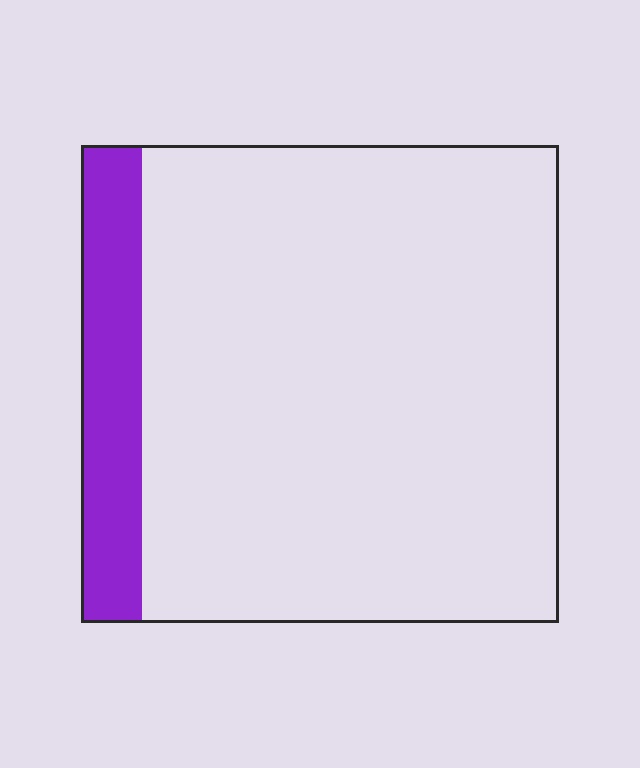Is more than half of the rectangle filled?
No.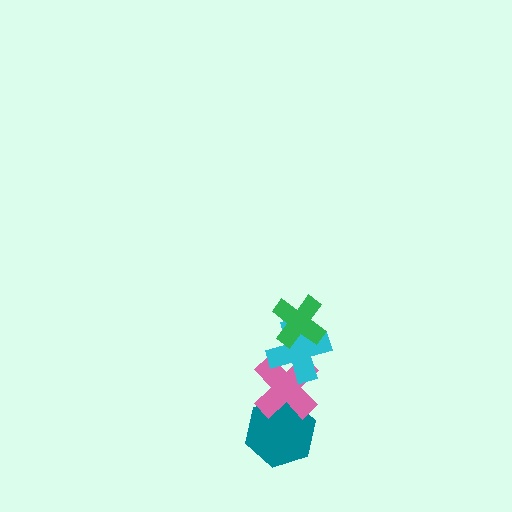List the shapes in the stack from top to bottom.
From top to bottom: the green cross, the cyan cross, the pink cross, the teal hexagon.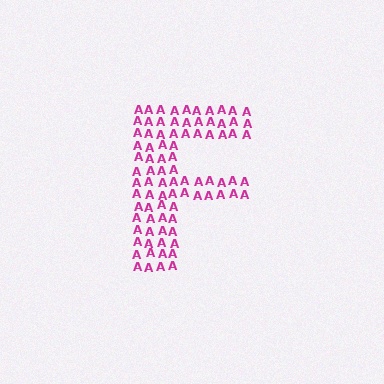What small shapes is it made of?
It is made of small letter A's.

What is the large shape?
The large shape is the letter F.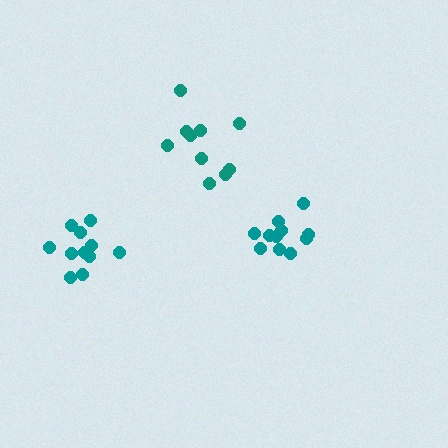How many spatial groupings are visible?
There are 3 spatial groupings.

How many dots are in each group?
Group 1: 11 dots, Group 2: 10 dots, Group 3: 11 dots (32 total).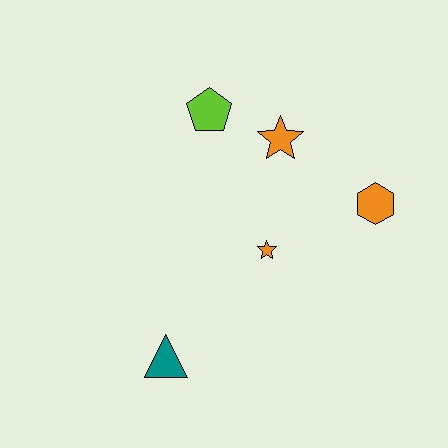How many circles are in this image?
There are no circles.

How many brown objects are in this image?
There are no brown objects.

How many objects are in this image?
There are 5 objects.